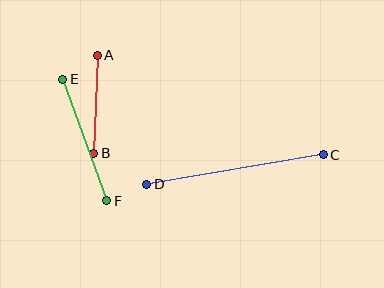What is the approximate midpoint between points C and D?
The midpoint is at approximately (235, 169) pixels.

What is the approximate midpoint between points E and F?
The midpoint is at approximately (85, 140) pixels.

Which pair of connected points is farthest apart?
Points C and D are farthest apart.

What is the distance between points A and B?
The distance is approximately 98 pixels.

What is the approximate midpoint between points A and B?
The midpoint is at approximately (95, 104) pixels.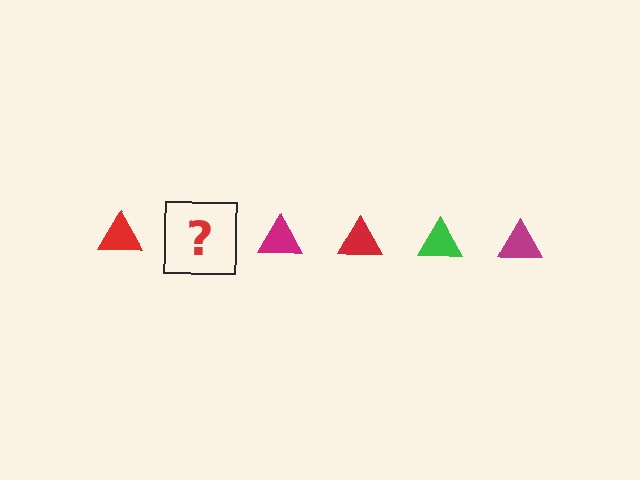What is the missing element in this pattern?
The missing element is a green triangle.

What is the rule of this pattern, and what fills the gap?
The rule is that the pattern cycles through red, green, magenta triangles. The gap should be filled with a green triangle.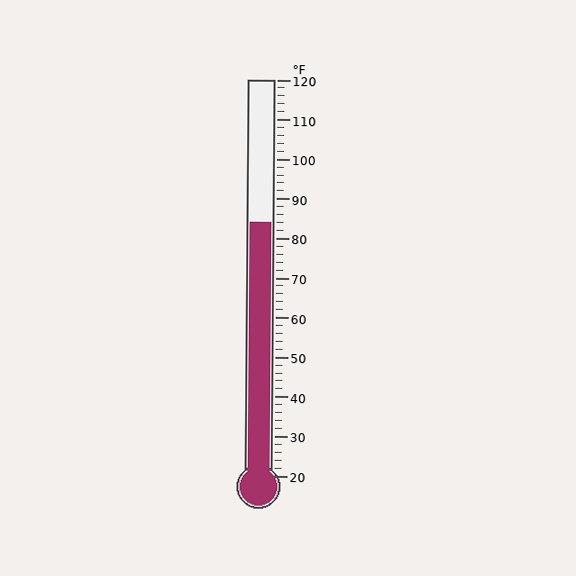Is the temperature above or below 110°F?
The temperature is below 110°F.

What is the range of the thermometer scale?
The thermometer scale ranges from 20°F to 120°F.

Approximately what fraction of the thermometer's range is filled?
The thermometer is filled to approximately 65% of its range.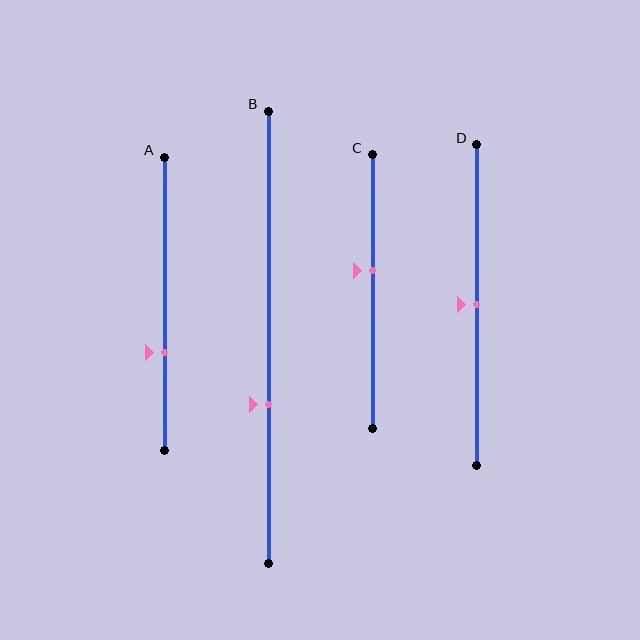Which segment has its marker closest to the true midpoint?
Segment D has its marker closest to the true midpoint.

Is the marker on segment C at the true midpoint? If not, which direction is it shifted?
No, the marker on segment C is shifted upward by about 8% of the segment length.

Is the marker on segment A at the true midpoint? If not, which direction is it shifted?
No, the marker on segment A is shifted downward by about 17% of the segment length.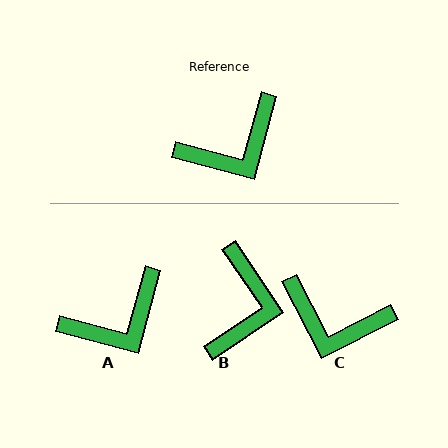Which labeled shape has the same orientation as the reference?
A.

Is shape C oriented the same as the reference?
No, it is off by about 48 degrees.